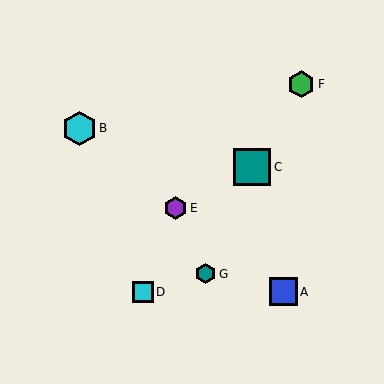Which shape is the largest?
The teal square (labeled C) is the largest.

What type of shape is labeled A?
Shape A is a blue square.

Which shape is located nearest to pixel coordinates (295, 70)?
The green hexagon (labeled F) at (301, 84) is nearest to that location.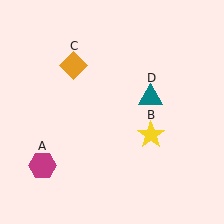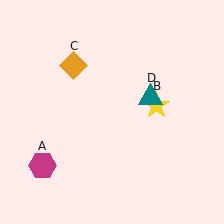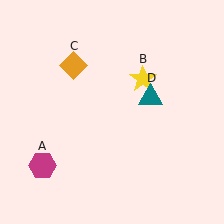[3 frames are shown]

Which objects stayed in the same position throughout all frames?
Magenta hexagon (object A) and orange diamond (object C) and teal triangle (object D) remained stationary.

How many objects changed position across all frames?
1 object changed position: yellow star (object B).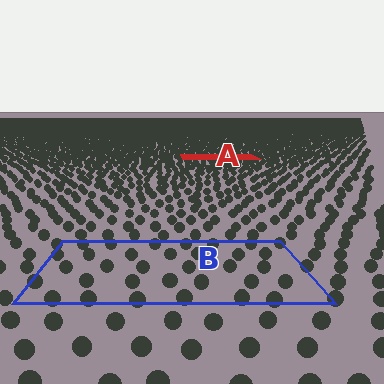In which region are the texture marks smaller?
The texture marks are smaller in region A, because it is farther away.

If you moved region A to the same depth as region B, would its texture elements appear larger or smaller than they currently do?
They would appear larger. At a closer depth, the same texture elements are projected at a bigger on-screen size.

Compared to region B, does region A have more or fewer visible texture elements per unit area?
Region A has more texture elements per unit area — they are packed more densely because it is farther away.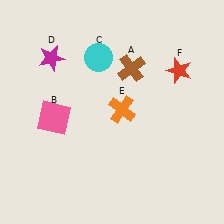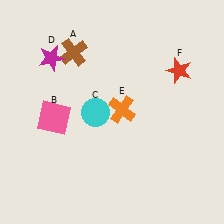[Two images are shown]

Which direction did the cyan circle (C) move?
The cyan circle (C) moved down.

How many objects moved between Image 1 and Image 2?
2 objects moved between the two images.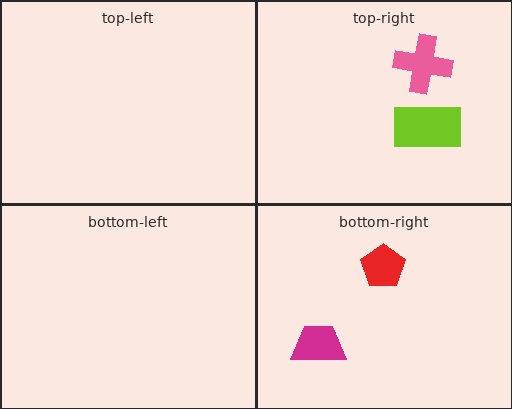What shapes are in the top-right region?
The lime rectangle, the pink cross.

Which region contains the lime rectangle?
The top-right region.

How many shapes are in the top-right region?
2.